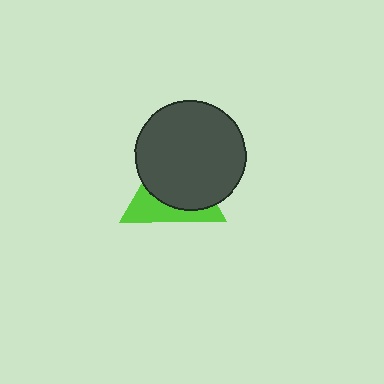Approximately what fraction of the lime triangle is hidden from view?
Roughly 65% of the lime triangle is hidden behind the dark gray circle.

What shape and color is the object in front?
The object in front is a dark gray circle.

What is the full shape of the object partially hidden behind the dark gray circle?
The partially hidden object is a lime triangle.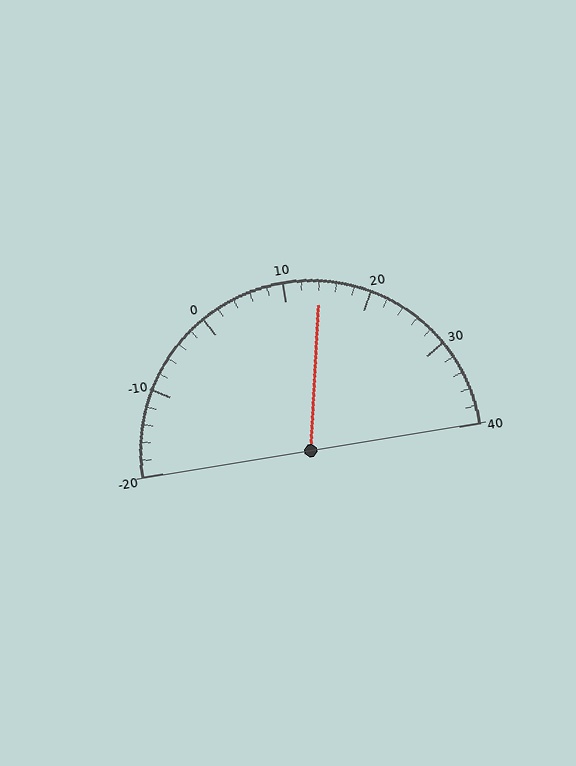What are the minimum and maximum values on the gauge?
The gauge ranges from -20 to 40.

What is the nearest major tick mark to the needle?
The nearest major tick mark is 10.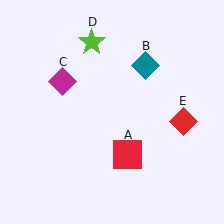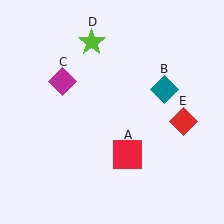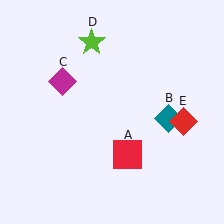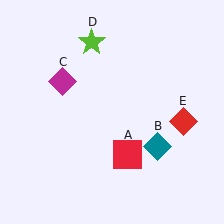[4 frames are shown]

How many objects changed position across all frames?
1 object changed position: teal diamond (object B).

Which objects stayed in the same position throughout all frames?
Red square (object A) and magenta diamond (object C) and lime star (object D) and red diamond (object E) remained stationary.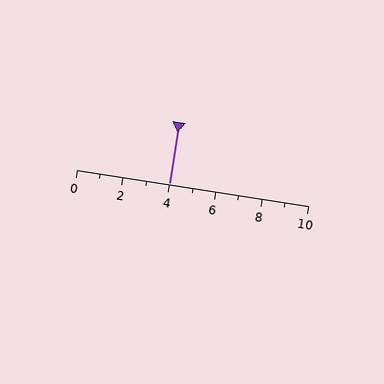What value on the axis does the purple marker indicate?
The marker indicates approximately 4.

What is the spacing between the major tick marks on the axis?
The major ticks are spaced 2 apart.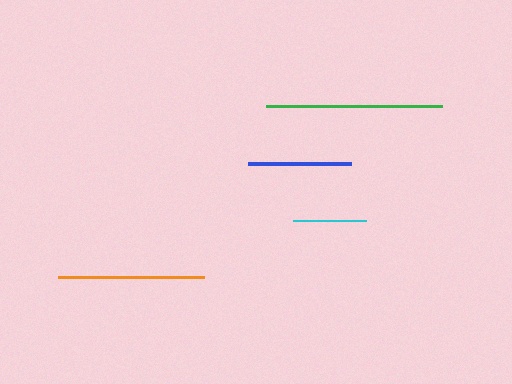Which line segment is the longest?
The green line is the longest at approximately 175 pixels.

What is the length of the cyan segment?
The cyan segment is approximately 73 pixels long.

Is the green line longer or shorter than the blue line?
The green line is longer than the blue line.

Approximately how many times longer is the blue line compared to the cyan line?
The blue line is approximately 1.4 times the length of the cyan line.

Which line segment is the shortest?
The cyan line is the shortest at approximately 73 pixels.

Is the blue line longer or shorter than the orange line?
The orange line is longer than the blue line.